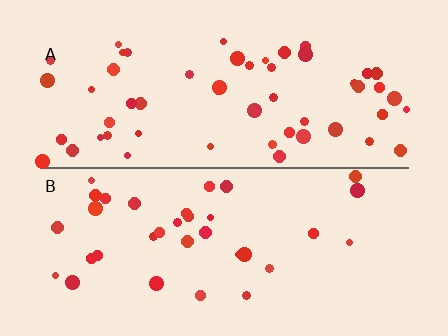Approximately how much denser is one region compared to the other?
Approximately 1.5× — region A over region B.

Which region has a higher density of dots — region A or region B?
A (the top).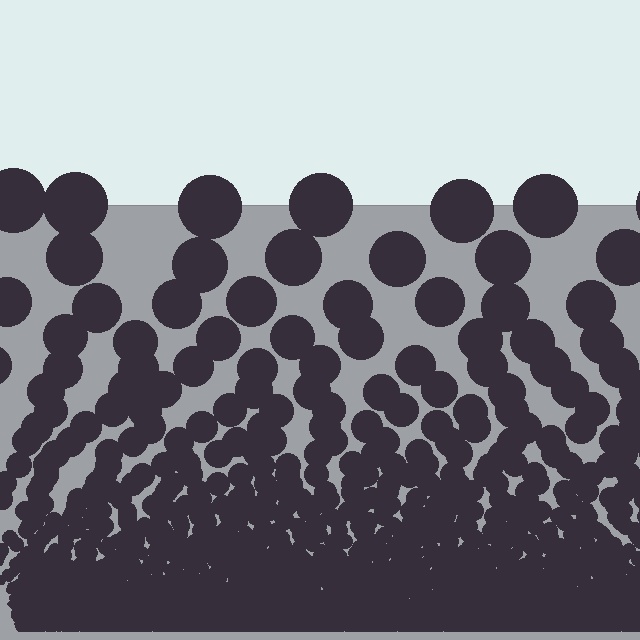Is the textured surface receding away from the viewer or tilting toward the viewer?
The surface appears to tilt toward the viewer. Texture elements get larger and sparser toward the top.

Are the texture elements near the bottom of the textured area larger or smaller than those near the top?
Smaller. The gradient is inverted — elements near the bottom are smaller and denser.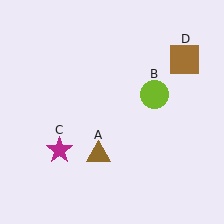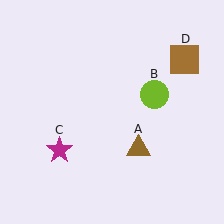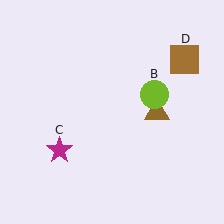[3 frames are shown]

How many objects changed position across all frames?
1 object changed position: brown triangle (object A).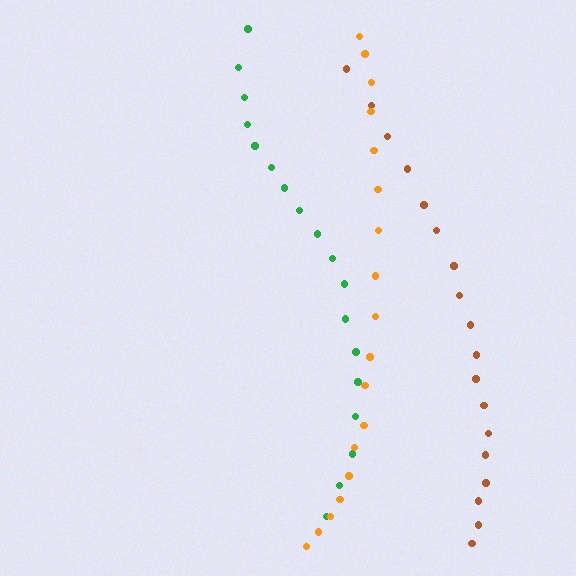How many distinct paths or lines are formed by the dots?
There are 3 distinct paths.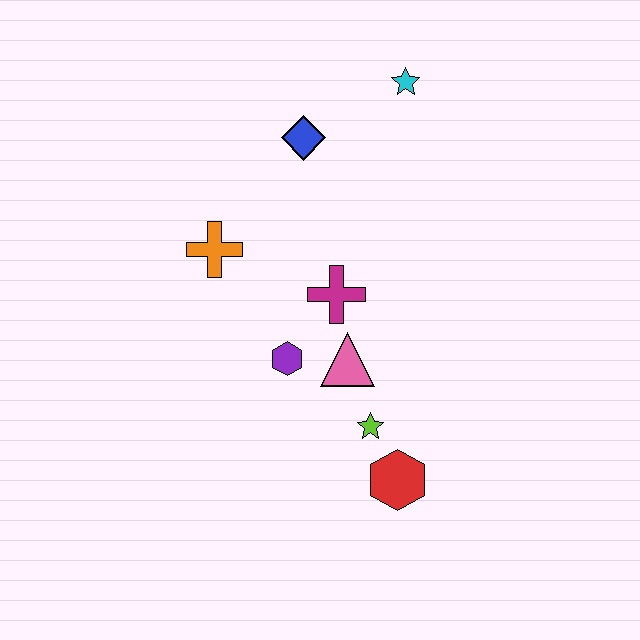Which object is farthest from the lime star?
The cyan star is farthest from the lime star.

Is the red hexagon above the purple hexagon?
No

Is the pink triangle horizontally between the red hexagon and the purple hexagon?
Yes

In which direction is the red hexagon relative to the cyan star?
The red hexagon is below the cyan star.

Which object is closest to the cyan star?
The blue diamond is closest to the cyan star.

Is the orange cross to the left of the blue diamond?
Yes